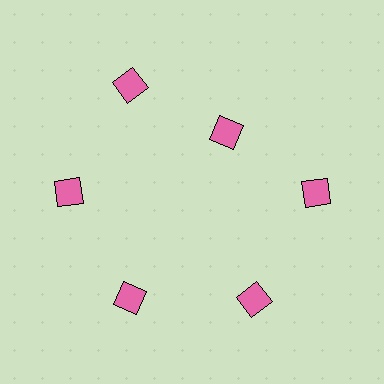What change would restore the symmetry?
The symmetry would be restored by moving it outward, back onto the ring so that all 6 diamonds sit at equal angles and equal distance from the center.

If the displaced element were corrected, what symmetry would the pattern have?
It would have 6-fold rotational symmetry — the pattern would map onto itself every 60 degrees.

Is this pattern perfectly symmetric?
No. The 6 pink diamonds are arranged in a ring, but one element near the 1 o'clock position is pulled inward toward the center, breaking the 6-fold rotational symmetry.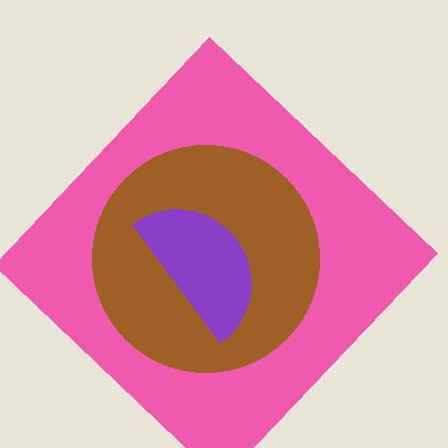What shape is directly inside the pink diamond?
The brown circle.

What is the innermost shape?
The purple semicircle.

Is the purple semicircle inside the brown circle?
Yes.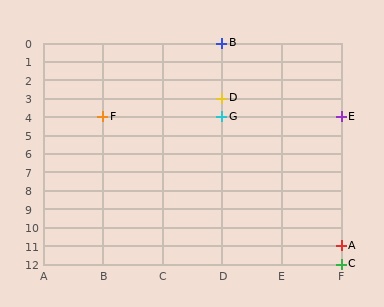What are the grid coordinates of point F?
Point F is at grid coordinates (B, 4).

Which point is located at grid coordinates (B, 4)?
Point F is at (B, 4).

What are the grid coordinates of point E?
Point E is at grid coordinates (F, 4).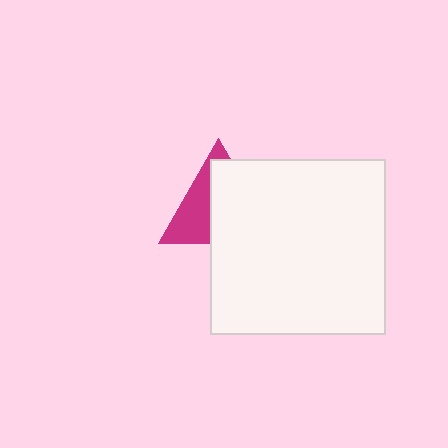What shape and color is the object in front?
The object in front is a white square.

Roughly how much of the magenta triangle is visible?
A small part of it is visible (roughly 40%).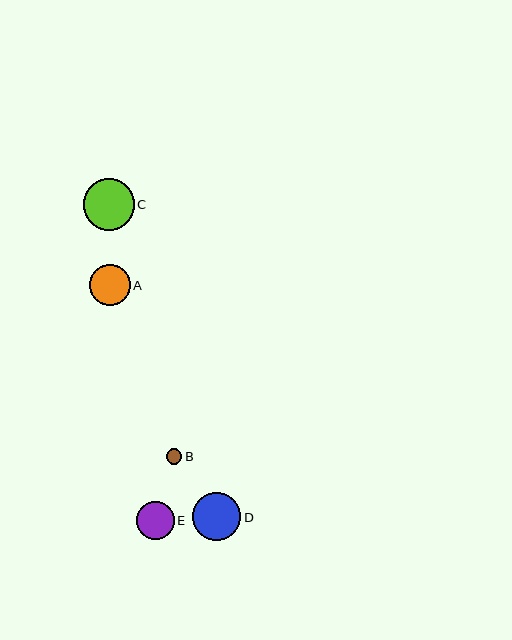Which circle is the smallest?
Circle B is the smallest with a size of approximately 16 pixels.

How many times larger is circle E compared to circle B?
Circle E is approximately 2.4 times the size of circle B.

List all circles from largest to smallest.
From largest to smallest: C, D, A, E, B.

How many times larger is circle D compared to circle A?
Circle D is approximately 1.2 times the size of circle A.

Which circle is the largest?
Circle C is the largest with a size of approximately 51 pixels.